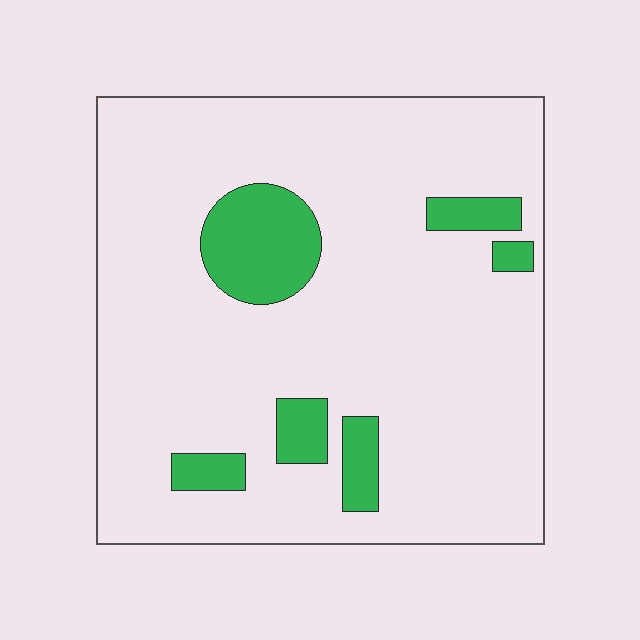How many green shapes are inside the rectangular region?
6.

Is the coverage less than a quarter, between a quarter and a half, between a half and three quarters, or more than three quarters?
Less than a quarter.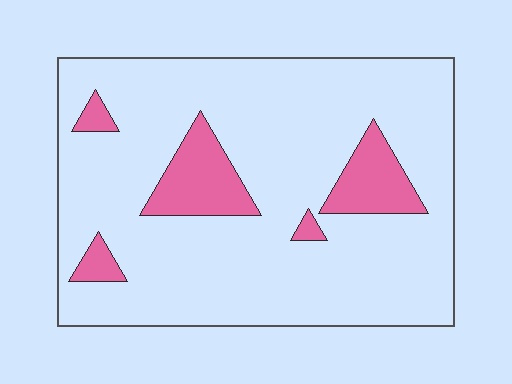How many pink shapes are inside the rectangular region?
5.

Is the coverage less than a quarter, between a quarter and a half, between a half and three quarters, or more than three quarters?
Less than a quarter.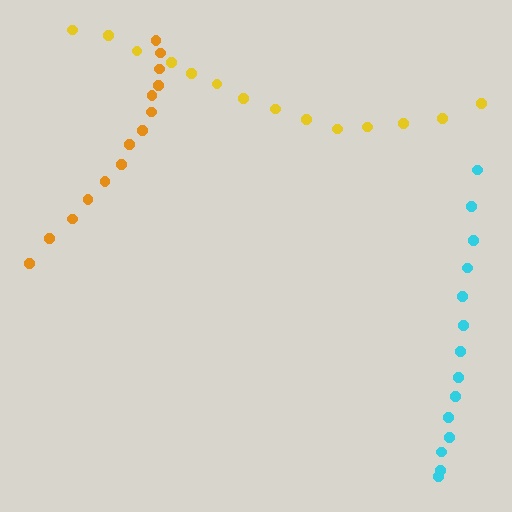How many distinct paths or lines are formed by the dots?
There are 3 distinct paths.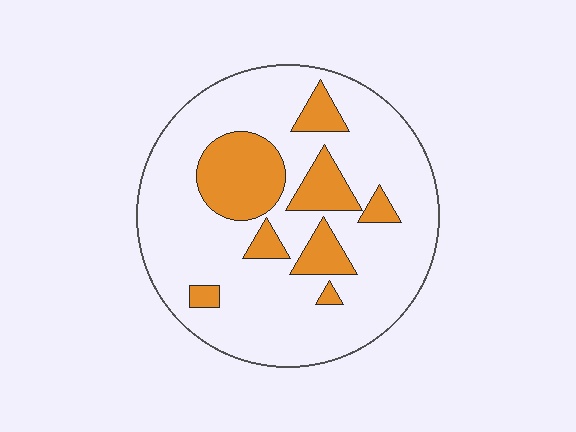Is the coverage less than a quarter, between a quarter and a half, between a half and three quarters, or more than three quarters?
Less than a quarter.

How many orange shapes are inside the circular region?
8.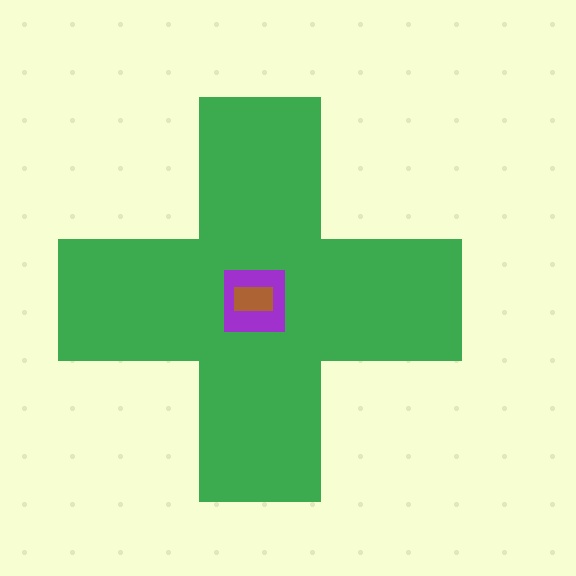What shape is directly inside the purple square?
The brown rectangle.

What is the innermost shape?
The brown rectangle.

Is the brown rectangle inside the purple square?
Yes.